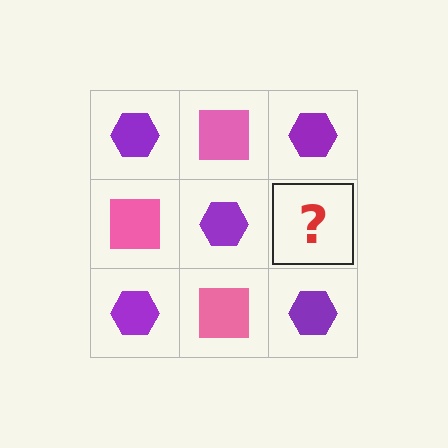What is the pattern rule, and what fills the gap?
The rule is that it alternates purple hexagon and pink square in a checkerboard pattern. The gap should be filled with a pink square.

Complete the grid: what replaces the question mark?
The question mark should be replaced with a pink square.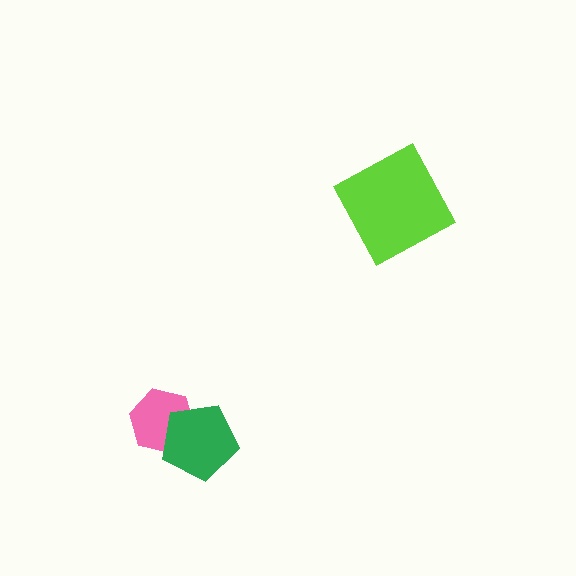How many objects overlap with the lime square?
0 objects overlap with the lime square.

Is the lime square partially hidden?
No, no other shape covers it.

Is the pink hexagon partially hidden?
Yes, it is partially covered by another shape.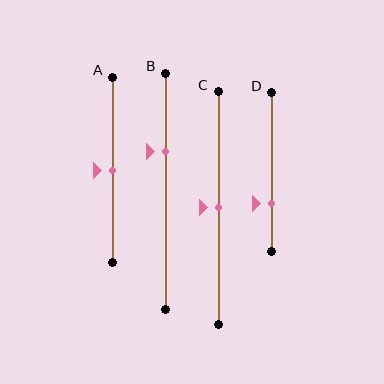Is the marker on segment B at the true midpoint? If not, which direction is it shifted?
No, the marker on segment B is shifted upward by about 17% of the segment length.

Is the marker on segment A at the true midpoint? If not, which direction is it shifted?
Yes, the marker on segment A is at the true midpoint.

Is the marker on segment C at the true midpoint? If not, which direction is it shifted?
Yes, the marker on segment C is at the true midpoint.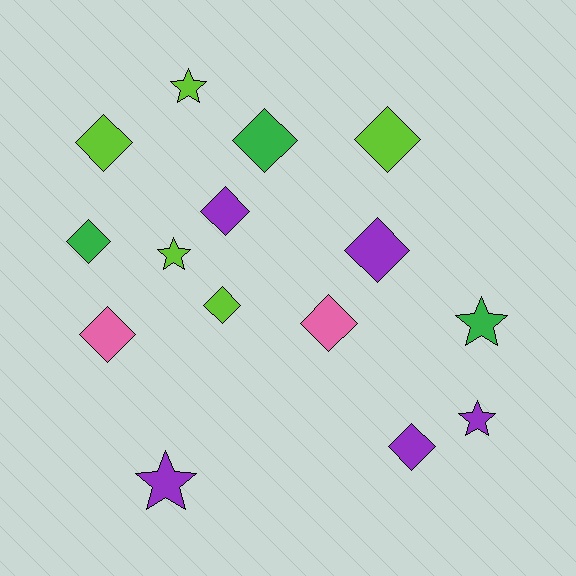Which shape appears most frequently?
Diamond, with 10 objects.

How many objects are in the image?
There are 15 objects.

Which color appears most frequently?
Purple, with 5 objects.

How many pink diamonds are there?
There are 2 pink diamonds.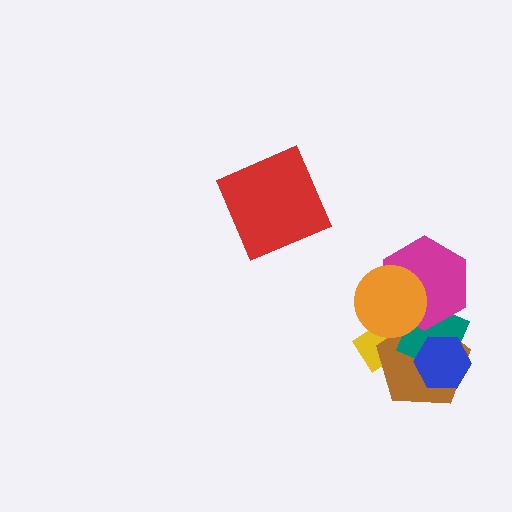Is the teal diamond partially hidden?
Yes, it is partially covered by another shape.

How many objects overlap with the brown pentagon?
5 objects overlap with the brown pentagon.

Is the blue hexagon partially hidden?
No, no other shape covers it.